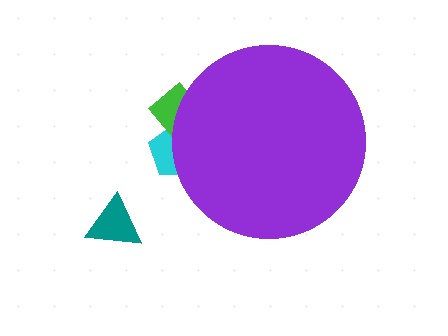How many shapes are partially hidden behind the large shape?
2 shapes are partially hidden.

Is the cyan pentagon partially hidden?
Yes, the cyan pentagon is partially hidden behind the purple circle.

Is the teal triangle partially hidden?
No, the teal triangle is fully visible.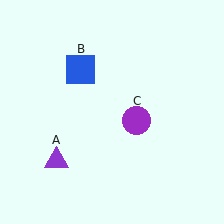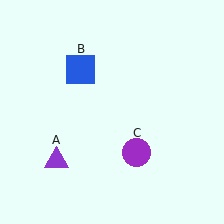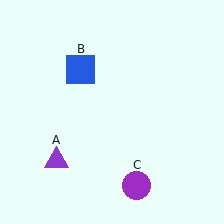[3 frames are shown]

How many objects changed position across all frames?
1 object changed position: purple circle (object C).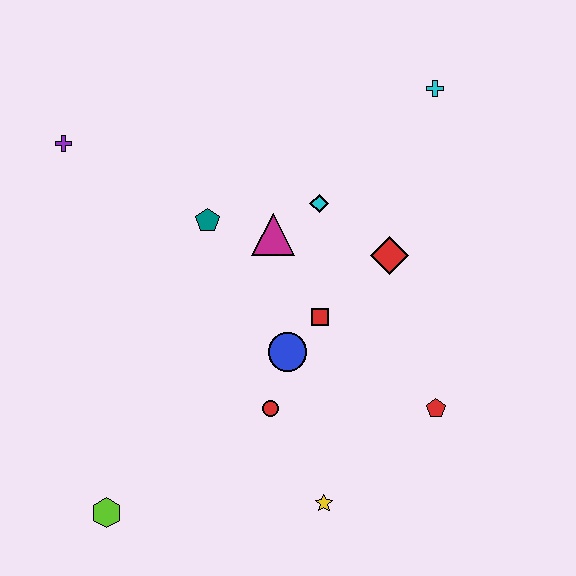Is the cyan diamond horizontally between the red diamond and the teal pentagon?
Yes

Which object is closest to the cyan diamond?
The magenta triangle is closest to the cyan diamond.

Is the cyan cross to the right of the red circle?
Yes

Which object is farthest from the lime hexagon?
The cyan cross is farthest from the lime hexagon.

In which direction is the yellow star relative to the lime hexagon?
The yellow star is to the right of the lime hexagon.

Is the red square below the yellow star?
No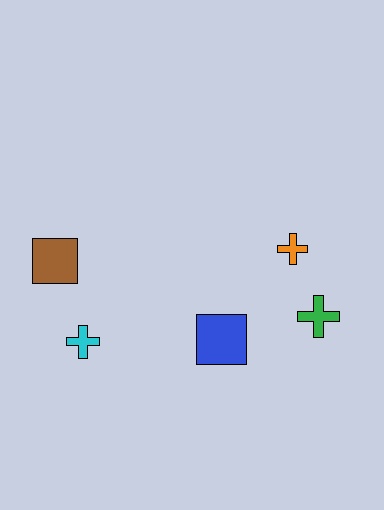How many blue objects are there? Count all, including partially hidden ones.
There is 1 blue object.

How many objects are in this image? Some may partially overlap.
There are 5 objects.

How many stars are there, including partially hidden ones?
There are no stars.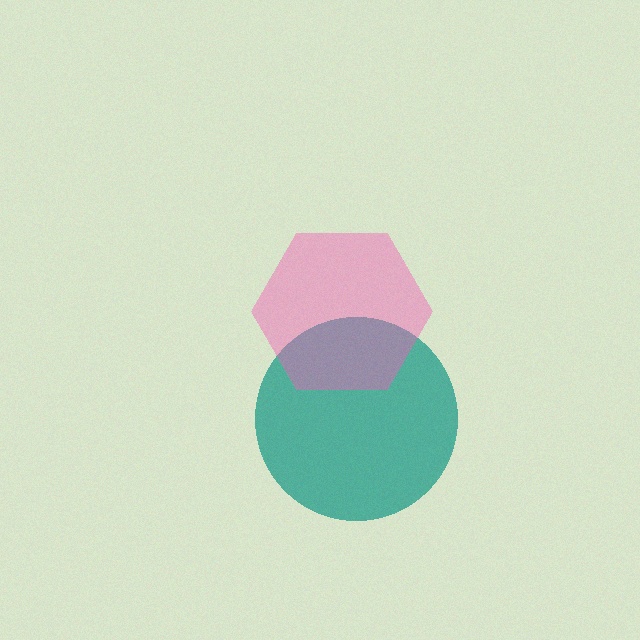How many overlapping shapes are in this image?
There are 2 overlapping shapes in the image.